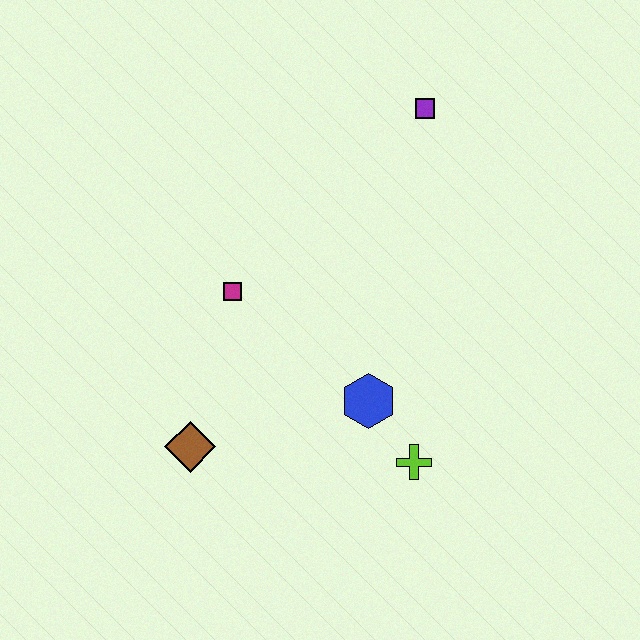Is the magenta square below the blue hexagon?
No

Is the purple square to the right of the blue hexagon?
Yes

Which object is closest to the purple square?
The magenta square is closest to the purple square.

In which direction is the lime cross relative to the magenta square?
The lime cross is to the right of the magenta square.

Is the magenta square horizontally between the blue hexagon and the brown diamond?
Yes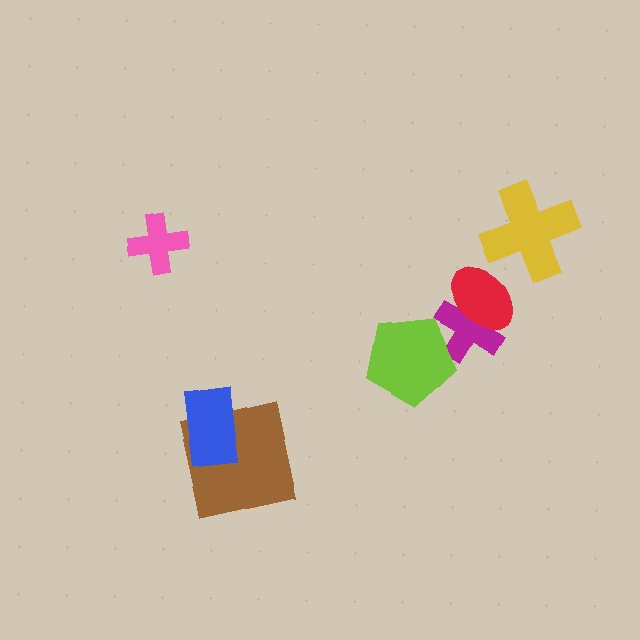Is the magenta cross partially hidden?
Yes, it is partially covered by another shape.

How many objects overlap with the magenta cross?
2 objects overlap with the magenta cross.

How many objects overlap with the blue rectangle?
1 object overlaps with the blue rectangle.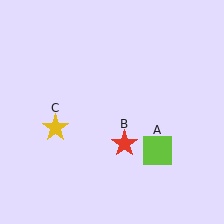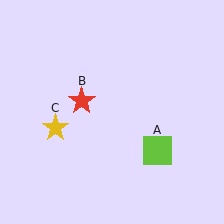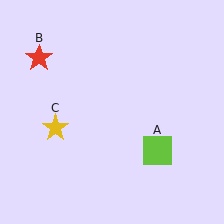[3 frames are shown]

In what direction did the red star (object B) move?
The red star (object B) moved up and to the left.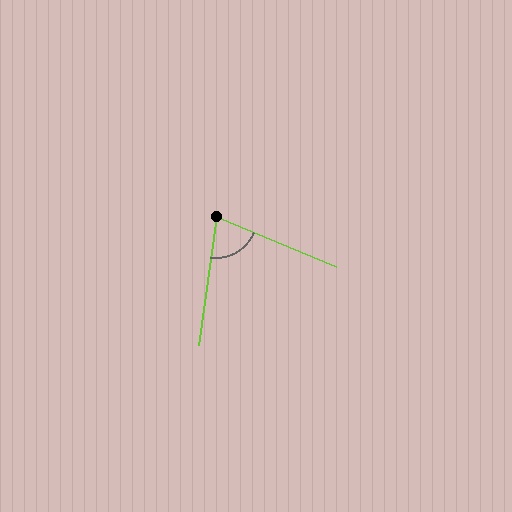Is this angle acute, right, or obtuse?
It is acute.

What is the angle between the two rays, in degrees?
Approximately 75 degrees.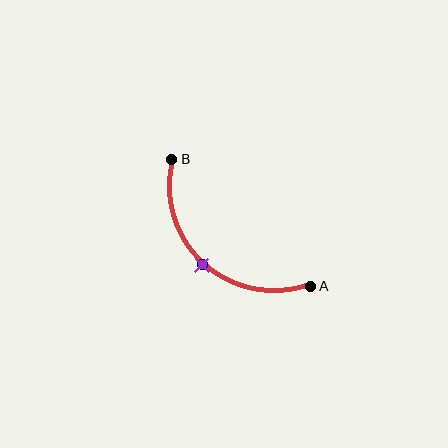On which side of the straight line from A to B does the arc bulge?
The arc bulges below and to the left of the straight line connecting A and B.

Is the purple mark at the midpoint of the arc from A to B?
Yes. The purple mark lies on the arc at equal arc-length from both A and B — it is the arc midpoint.